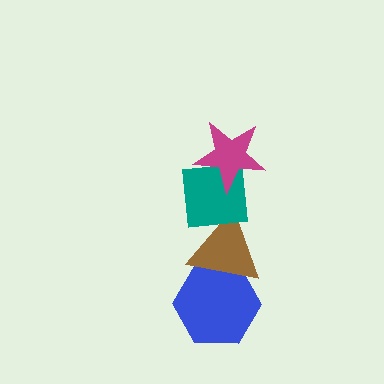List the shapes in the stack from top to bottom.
From top to bottom: the magenta star, the teal square, the brown triangle, the blue hexagon.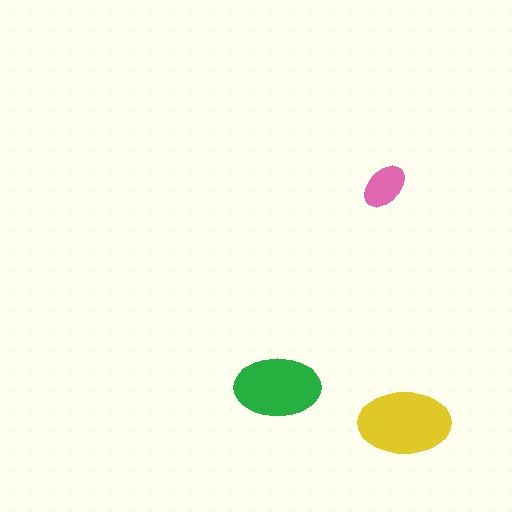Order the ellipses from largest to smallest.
the yellow one, the green one, the pink one.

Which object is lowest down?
The yellow ellipse is bottommost.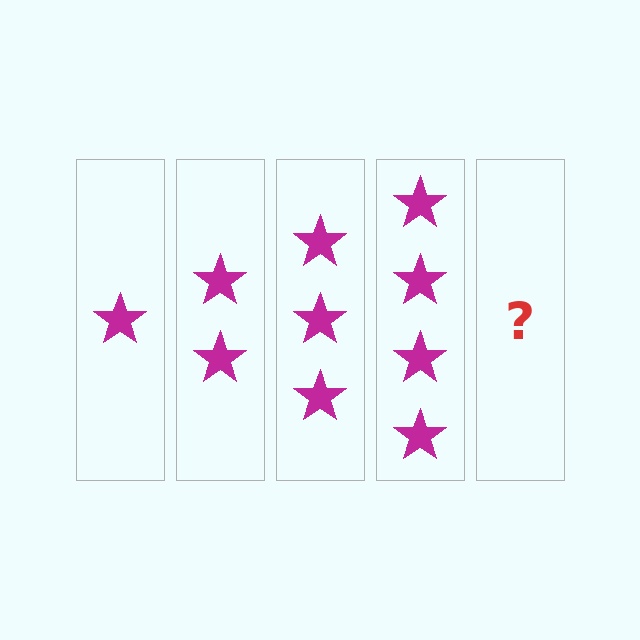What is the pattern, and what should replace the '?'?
The pattern is that each step adds one more star. The '?' should be 5 stars.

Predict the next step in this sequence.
The next step is 5 stars.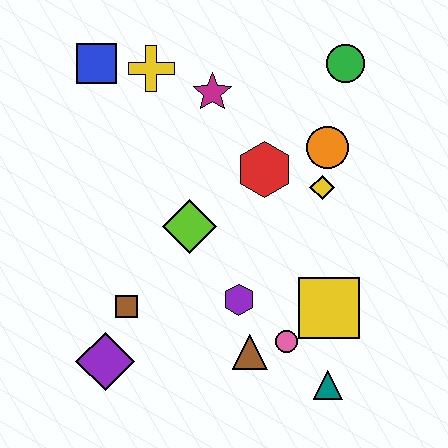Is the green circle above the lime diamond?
Yes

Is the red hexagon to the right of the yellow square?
No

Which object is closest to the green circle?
The orange circle is closest to the green circle.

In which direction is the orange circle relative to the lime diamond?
The orange circle is to the right of the lime diamond.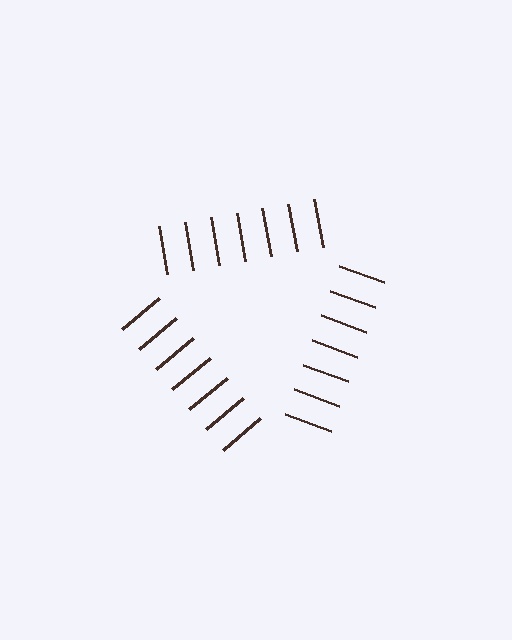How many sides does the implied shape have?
3 sides — the line-ends trace a triangle.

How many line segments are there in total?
21 — 7 along each of the 3 edges.